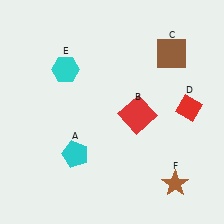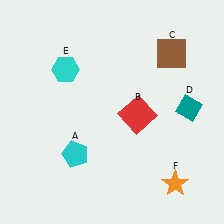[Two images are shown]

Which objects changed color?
D changed from red to teal. F changed from brown to orange.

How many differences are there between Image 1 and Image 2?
There are 2 differences between the two images.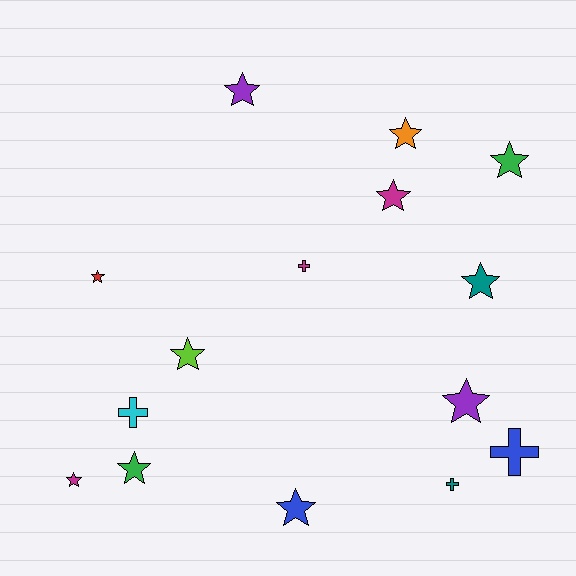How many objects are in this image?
There are 15 objects.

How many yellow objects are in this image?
There are no yellow objects.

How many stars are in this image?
There are 11 stars.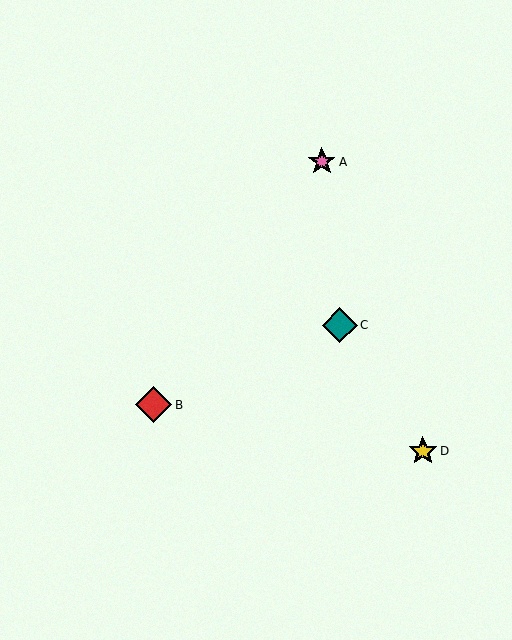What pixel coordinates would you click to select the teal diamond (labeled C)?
Click at (340, 325) to select the teal diamond C.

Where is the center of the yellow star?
The center of the yellow star is at (423, 451).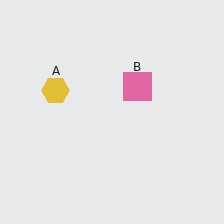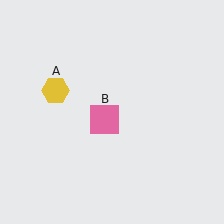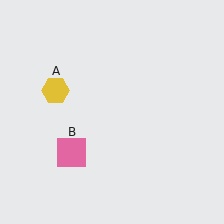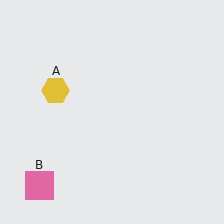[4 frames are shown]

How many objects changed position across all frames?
1 object changed position: pink square (object B).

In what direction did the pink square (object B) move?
The pink square (object B) moved down and to the left.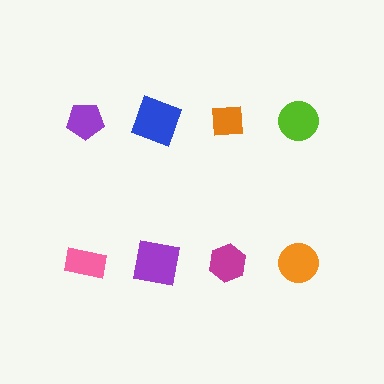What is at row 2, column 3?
A magenta hexagon.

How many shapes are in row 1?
4 shapes.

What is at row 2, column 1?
A pink rectangle.